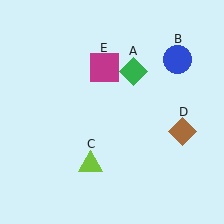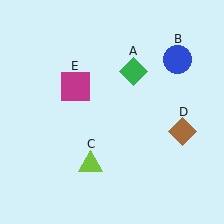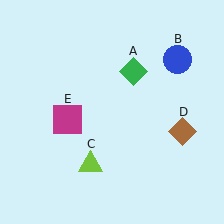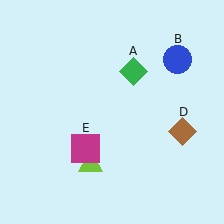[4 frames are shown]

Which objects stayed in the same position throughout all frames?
Green diamond (object A) and blue circle (object B) and lime triangle (object C) and brown diamond (object D) remained stationary.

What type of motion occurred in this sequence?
The magenta square (object E) rotated counterclockwise around the center of the scene.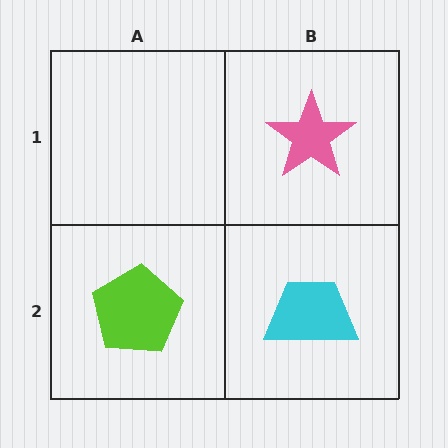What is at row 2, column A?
A lime pentagon.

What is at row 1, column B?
A pink star.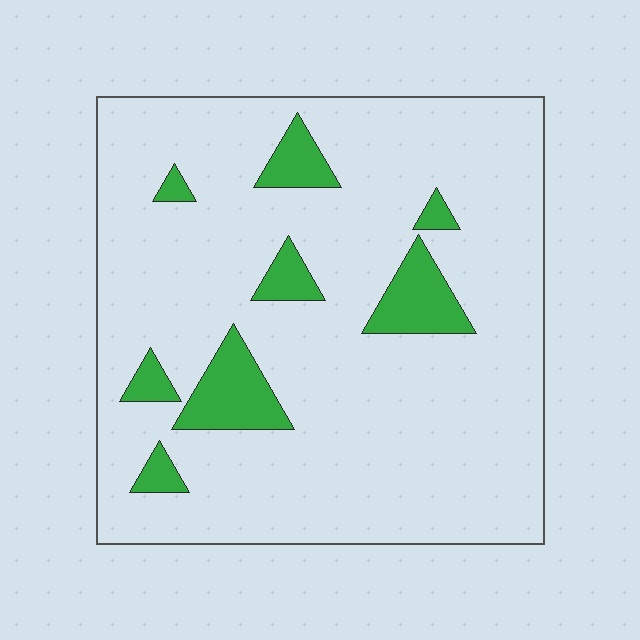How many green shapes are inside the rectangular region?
8.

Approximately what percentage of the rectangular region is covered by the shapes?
Approximately 10%.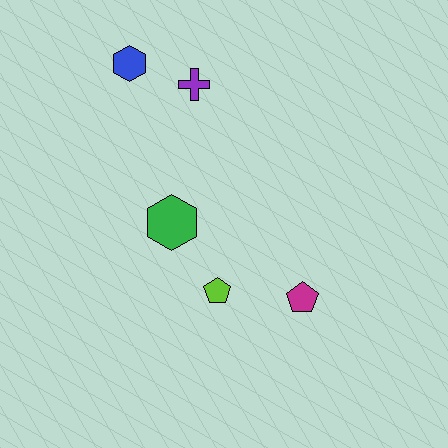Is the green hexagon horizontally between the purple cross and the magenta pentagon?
No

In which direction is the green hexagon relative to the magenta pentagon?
The green hexagon is to the left of the magenta pentagon.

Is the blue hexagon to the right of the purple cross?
No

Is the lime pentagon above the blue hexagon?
No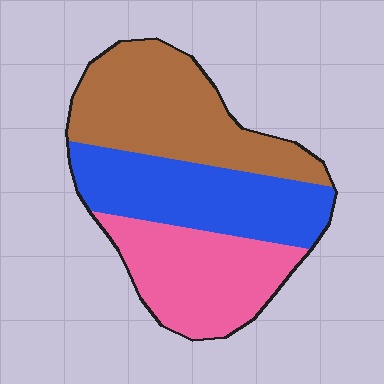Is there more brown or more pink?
Brown.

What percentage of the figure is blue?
Blue covers roughly 35% of the figure.